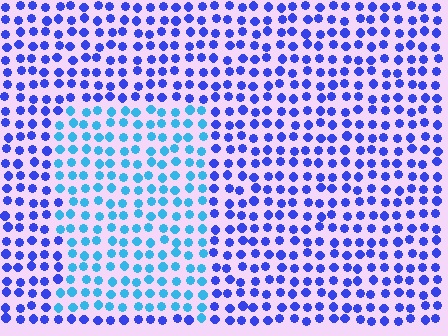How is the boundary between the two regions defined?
The boundary is defined purely by a slight shift in hue (about 39 degrees). Spacing, size, and orientation are identical on both sides.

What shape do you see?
I see a rectangle.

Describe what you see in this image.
The image is filled with small blue elements in a uniform arrangement. A rectangle-shaped region is visible where the elements are tinted to a slightly different hue, forming a subtle color boundary.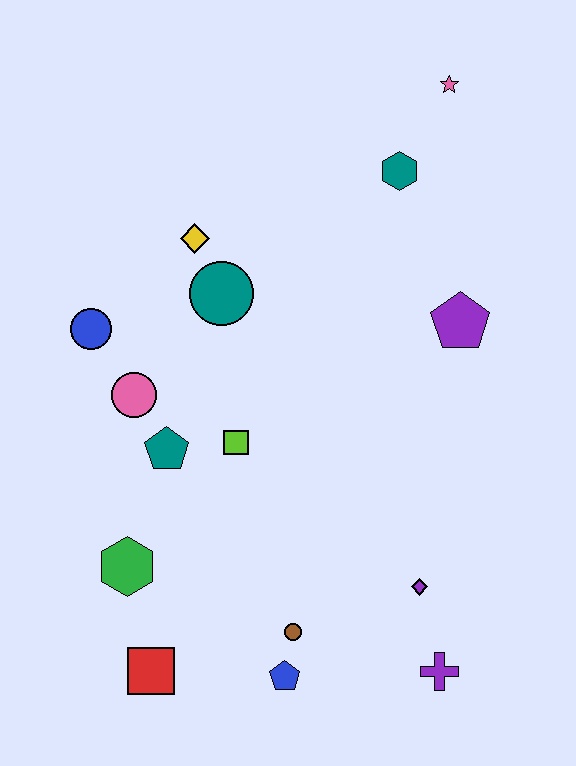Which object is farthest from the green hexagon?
The pink star is farthest from the green hexagon.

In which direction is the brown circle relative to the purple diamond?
The brown circle is to the left of the purple diamond.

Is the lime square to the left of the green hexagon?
No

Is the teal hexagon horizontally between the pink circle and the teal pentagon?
No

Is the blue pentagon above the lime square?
No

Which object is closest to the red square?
The green hexagon is closest to the red square.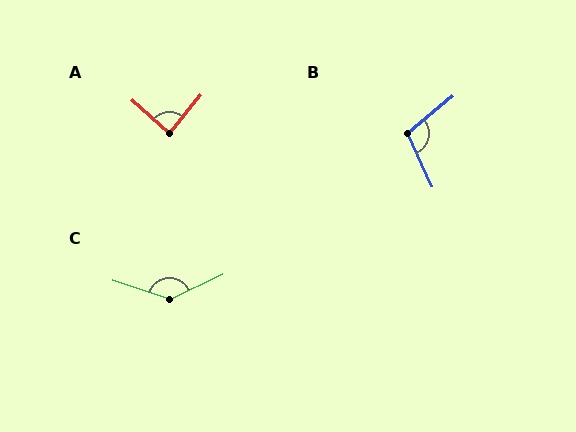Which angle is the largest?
C, at approximately 136 degrees.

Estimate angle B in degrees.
Approximately 105 degrees.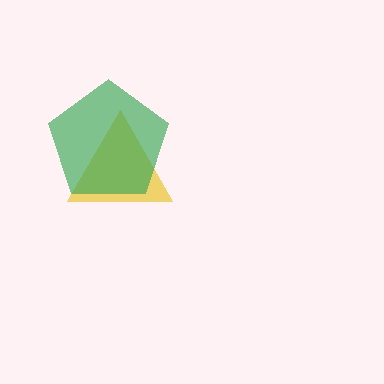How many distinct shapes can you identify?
There are 2 distinct shapes: a yellow triangle, a green pentagon.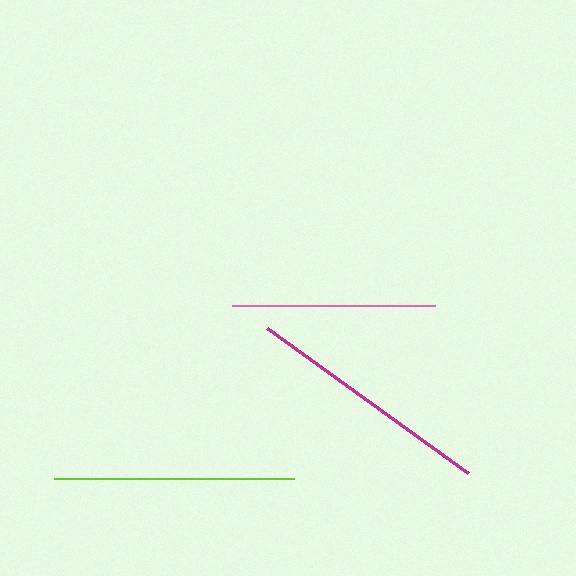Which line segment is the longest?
The magenta line is the longest at approximately 248 pixels.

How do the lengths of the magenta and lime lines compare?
The magenta and lime lines are approximately the same length.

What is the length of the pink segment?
The pink segment is approximately 202 pixels long.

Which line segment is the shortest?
The pink line is the shortest at approximately 202 pixels.